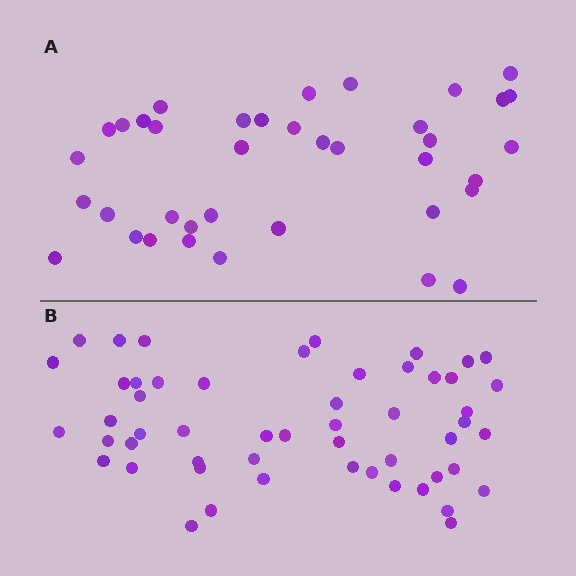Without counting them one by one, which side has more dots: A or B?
Region B (the bottom region) has more dots.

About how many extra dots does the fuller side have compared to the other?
Region B has approximately 15 more dots than region A.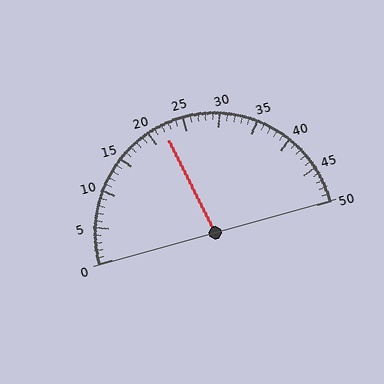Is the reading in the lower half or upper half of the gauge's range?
The reading is in the lower half of the range (0 to 50).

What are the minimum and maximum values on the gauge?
The gauge ranges from 0 to 50.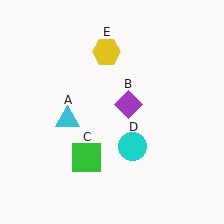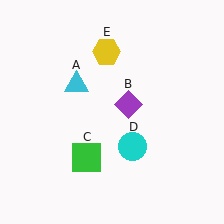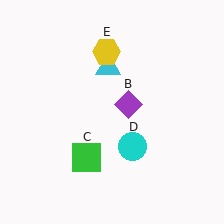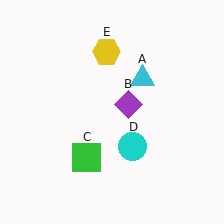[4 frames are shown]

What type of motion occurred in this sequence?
The cyan triangle (object A) rotated clockwise around the center of the scene.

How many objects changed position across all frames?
1 object changed position: cyan triangle (object A).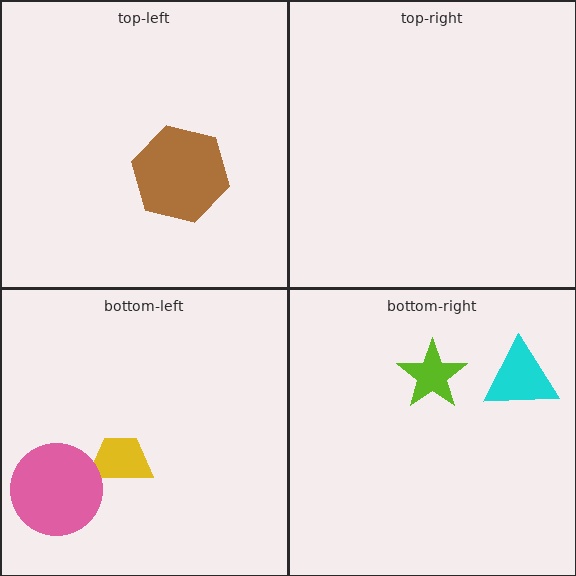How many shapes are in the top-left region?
1.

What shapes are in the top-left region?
The brown hexagon.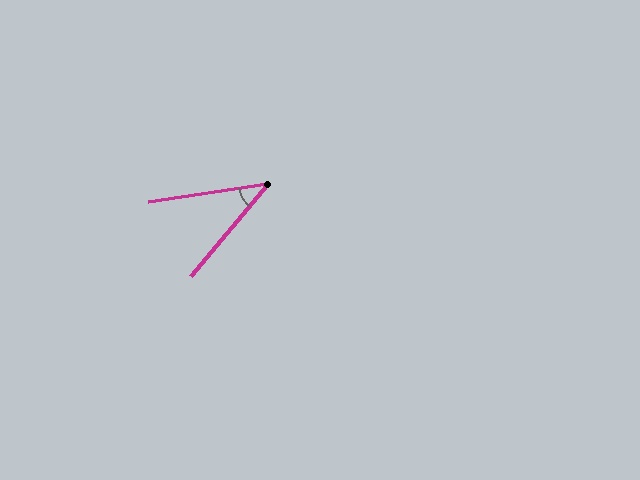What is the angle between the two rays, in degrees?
Approximately 41 degrees.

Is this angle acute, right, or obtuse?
It is acute.